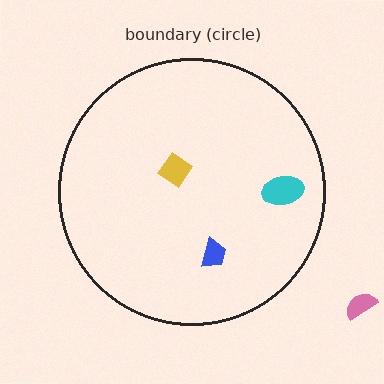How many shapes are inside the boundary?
3 inside, 1 outside.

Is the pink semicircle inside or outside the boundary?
Outside.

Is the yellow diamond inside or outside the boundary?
Inside.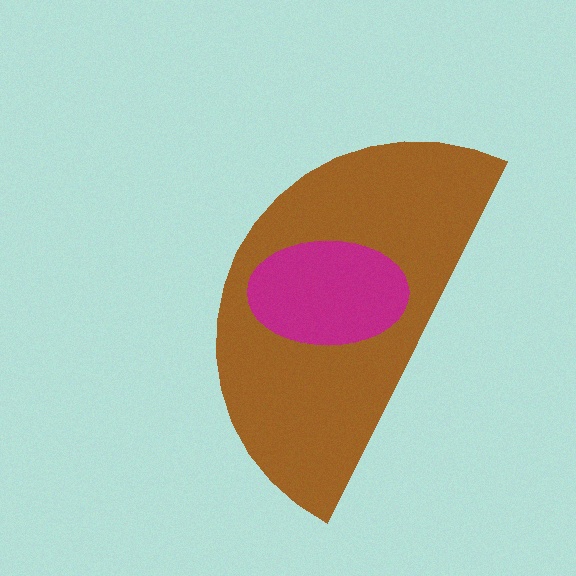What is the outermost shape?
The brown semicircle.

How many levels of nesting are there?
2.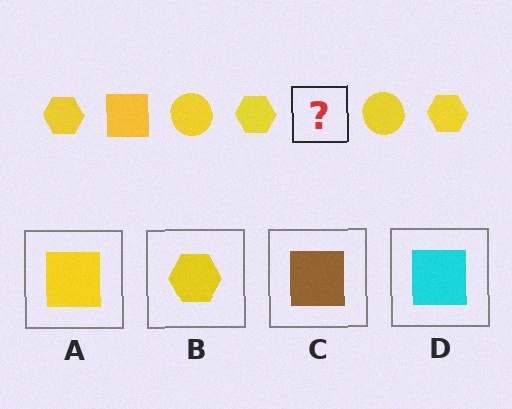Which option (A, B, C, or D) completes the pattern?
A.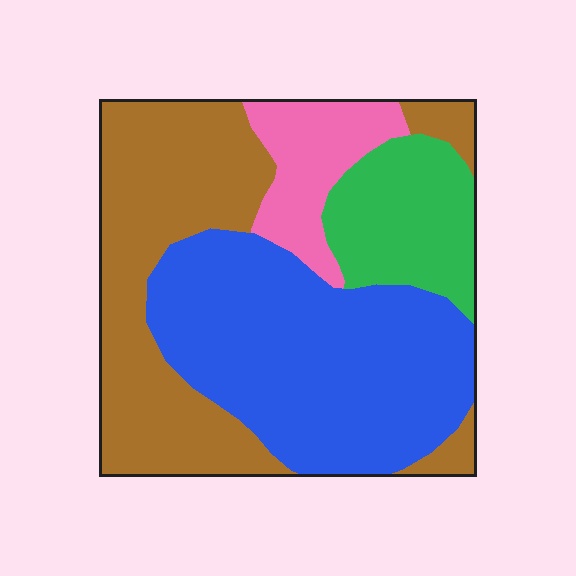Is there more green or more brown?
Brown.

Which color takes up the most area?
Blue, at roughly 40%.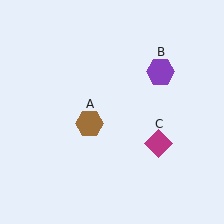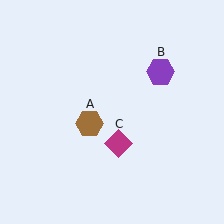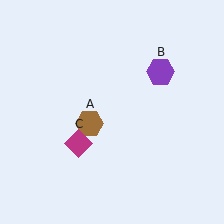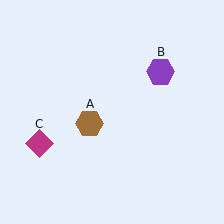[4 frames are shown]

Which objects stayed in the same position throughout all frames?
Brown hexagon (object A) and purple hexagon (object B) remained stationary.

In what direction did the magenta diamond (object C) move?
The magenta diamond (object C) moved left.